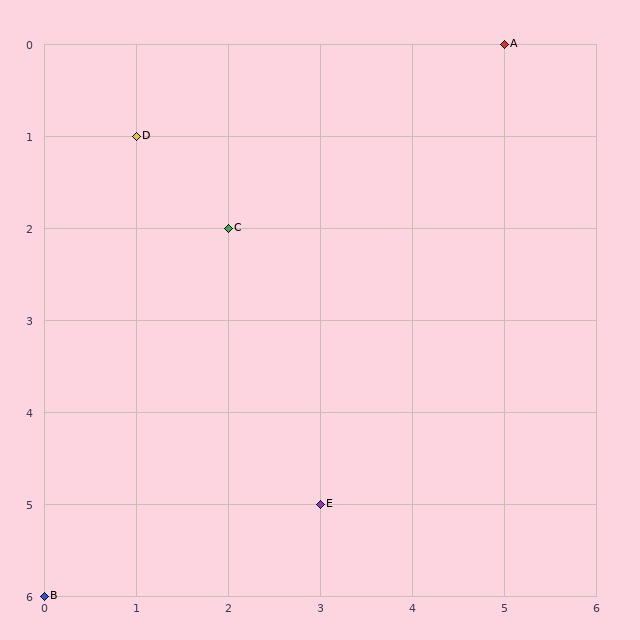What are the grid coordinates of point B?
Point B is at grid coordinates (0, 6).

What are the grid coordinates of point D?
Point D is at grid coordinates (1, 1).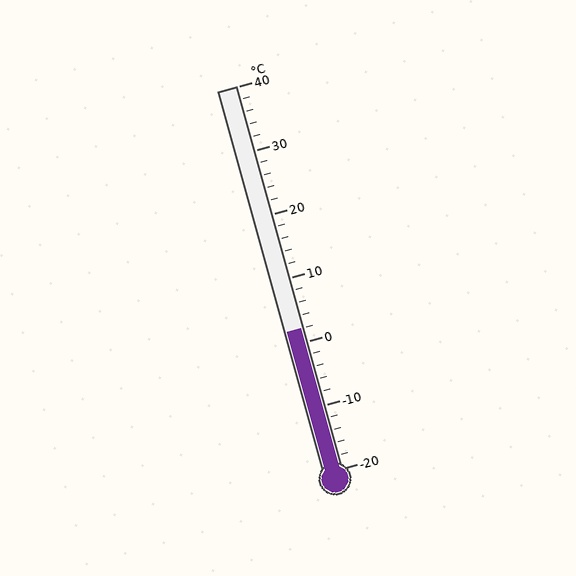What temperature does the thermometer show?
The thermometer shows approximately 2°C.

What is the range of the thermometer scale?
The thermometer scale ranges from -20°C to 40°C.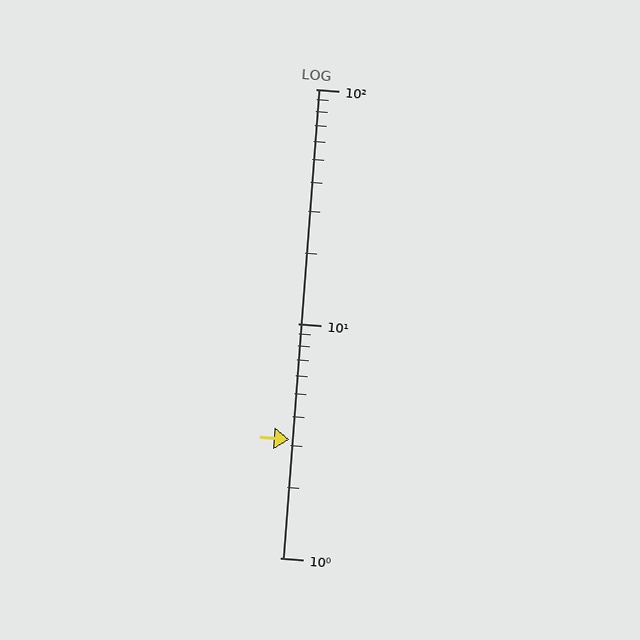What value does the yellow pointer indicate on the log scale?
The pointer indicates approximately 3.2.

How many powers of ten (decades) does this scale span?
The scale spans 2 decades, from 1 to 100.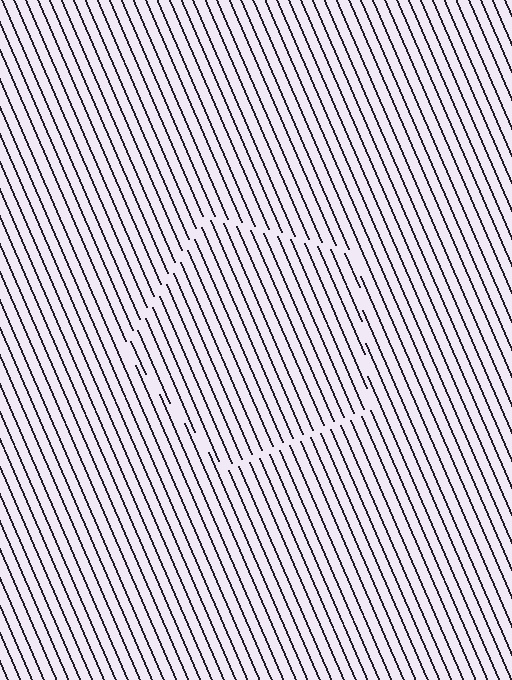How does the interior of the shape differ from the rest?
The interior of the shape contains the same grating, shifted by half a period — the contour is defined by the phase discontinuity where line-ends from the inner and outer gratings abut.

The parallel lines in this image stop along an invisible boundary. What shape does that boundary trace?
An illusory pentagon. The interior of the shape contains the same grating, shifted by half a period — the contour is defined by the phase discontinuity where line-ends from the inner and outer gratings abut.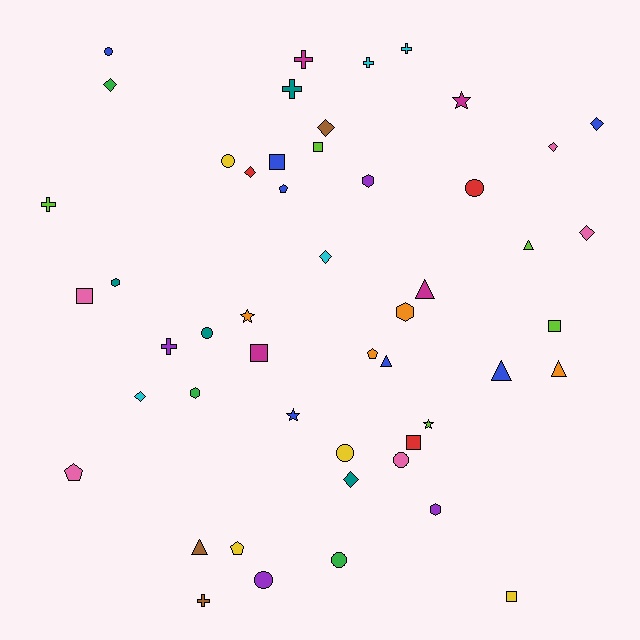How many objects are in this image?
There are 50 objects.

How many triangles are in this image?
There are 6 triangles.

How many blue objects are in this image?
There are 7 blue objects.